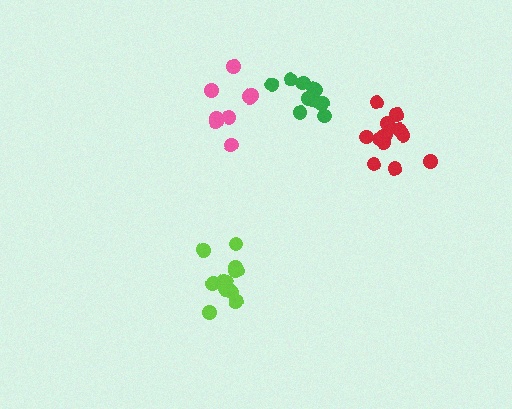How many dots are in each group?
Group 1: 8 dots, Group 2: 13 dots, Group 3: 10 dots, Group 4: 13 dots (44 total).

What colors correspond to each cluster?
The clusters are colored: pink, lime, green, red.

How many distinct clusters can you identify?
There are 4 distinct clusters.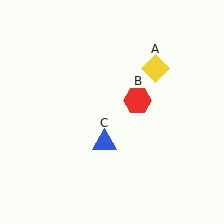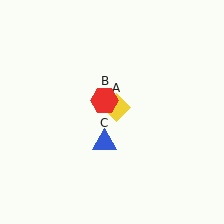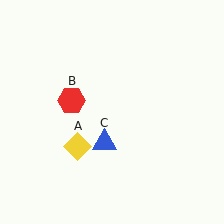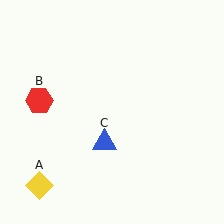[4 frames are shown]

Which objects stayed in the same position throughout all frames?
Blue triangle (object C) remained stationary.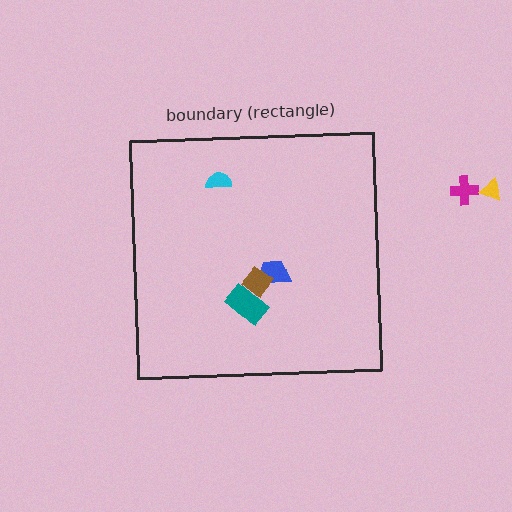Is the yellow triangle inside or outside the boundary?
Outside.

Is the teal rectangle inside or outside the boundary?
Inside.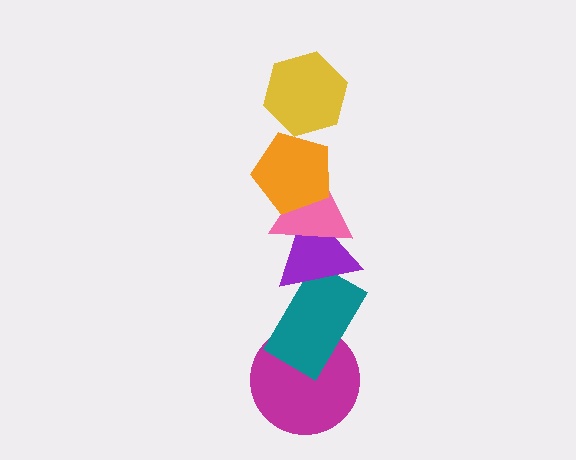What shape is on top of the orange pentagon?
The yellow hexagon is on top of the orange pentagon.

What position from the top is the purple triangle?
The purple triangle is 4th from the top.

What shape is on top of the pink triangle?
The orange pentagon is on top of the pink triangle.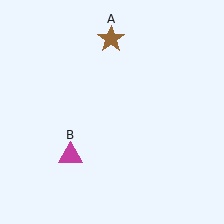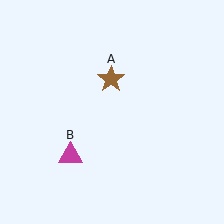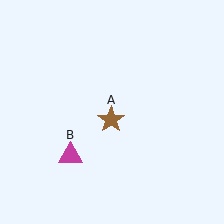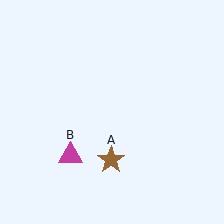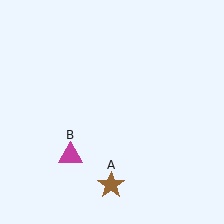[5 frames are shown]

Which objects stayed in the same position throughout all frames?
Magenta triangle (object B) remained stationary.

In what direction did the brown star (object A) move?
The brown star (object A) moved down.